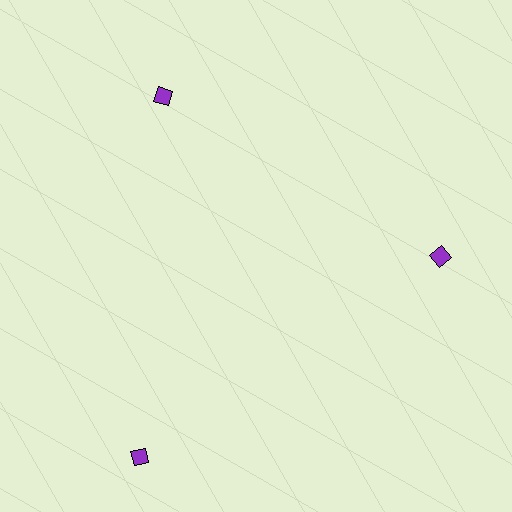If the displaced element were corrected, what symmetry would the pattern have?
It would have 3-fold rotational symmetry — the pattern would map onto itself every 120 degrees.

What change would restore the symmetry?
The symmetry would be restored by moving it inward, back onto the ring so that all 3 diamonds sit at equal angles and equal distance from the center.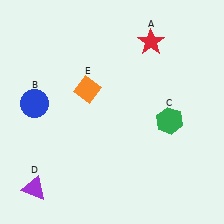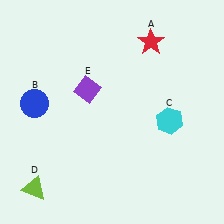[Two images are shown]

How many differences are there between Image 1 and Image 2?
There are 3 differences between the two images.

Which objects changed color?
C changed from green to cyan. D changed from purple to lime. E changed from orange to purple.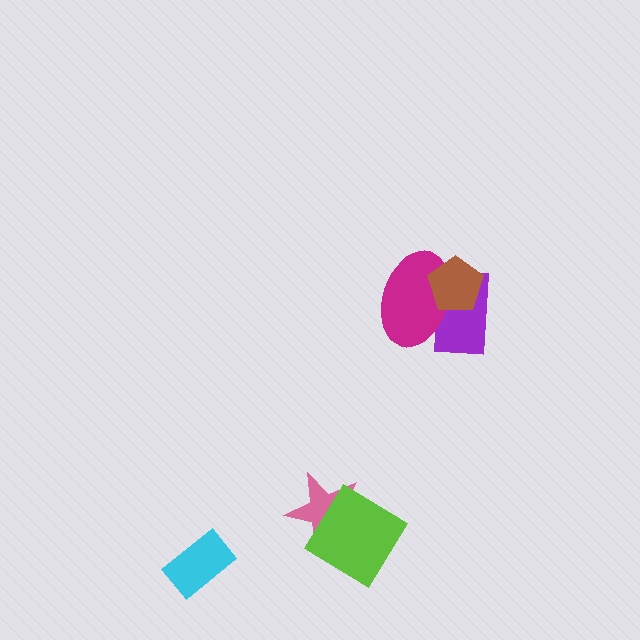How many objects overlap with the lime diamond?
1 object overlaps with the lime diamond.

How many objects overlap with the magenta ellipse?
2 objects overlap with the magenta ellipse.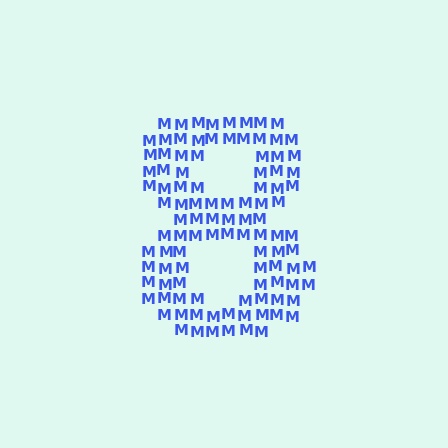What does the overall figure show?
The overall figure shows the digit 8.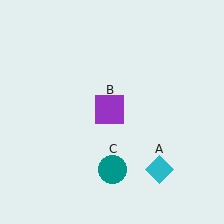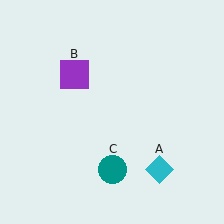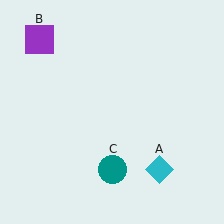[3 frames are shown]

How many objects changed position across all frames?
1 object changed position: purple square (object B).